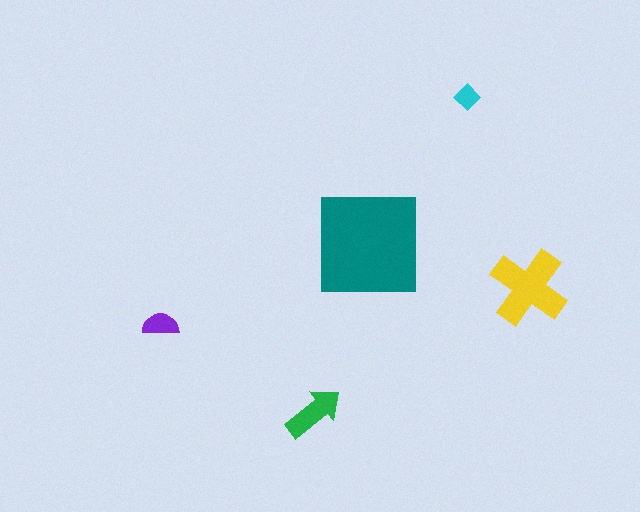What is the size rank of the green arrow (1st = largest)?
3rd.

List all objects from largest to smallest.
The teal square, the yellow cross, the green arrow, the purple semicircle, the cyan diamond.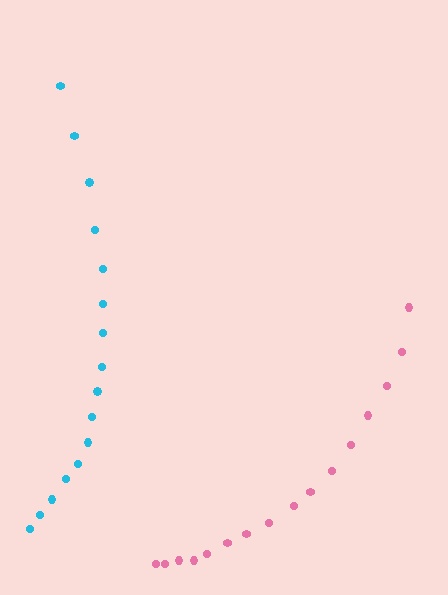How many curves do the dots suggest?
There are 2 distinct paths.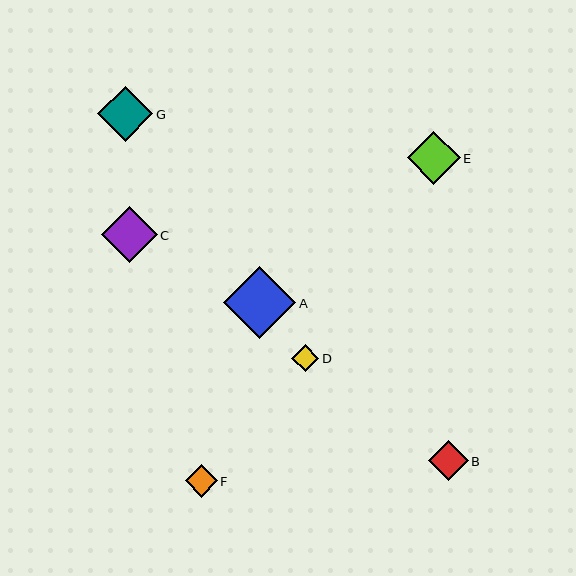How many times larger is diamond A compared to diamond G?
Diamond A is approximately 1.3 times the size of diamond G.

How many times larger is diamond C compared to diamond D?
Diamond C is approximately 2.1 times the size of diamond D.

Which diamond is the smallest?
Diamond D is the smallest with a size of approximately 27 pixels.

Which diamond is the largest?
Diamond A is the largest with a size of approximately 72 pixels.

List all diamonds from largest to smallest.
From largest to smallest: A, C, G, E, B, F, D.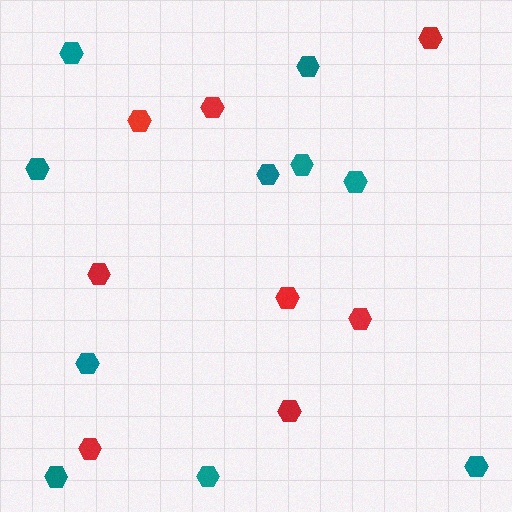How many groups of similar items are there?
There are 2 groups: one group of red hexagons (8) and one group of teal hexagons (10).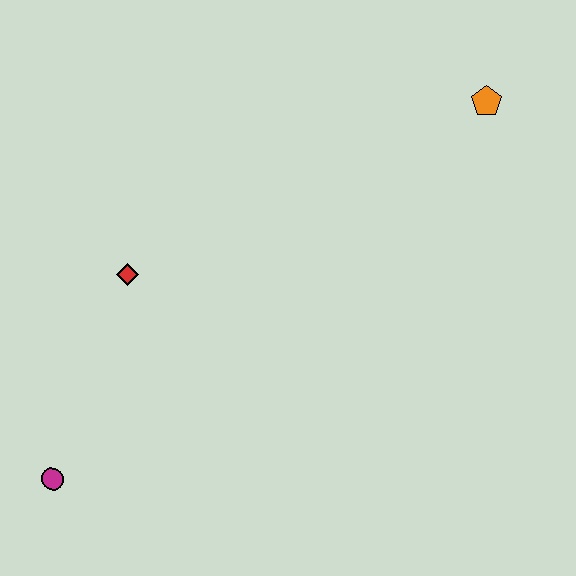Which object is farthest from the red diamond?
The orange pentagon is farthest from the red diamond.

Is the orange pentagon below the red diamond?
No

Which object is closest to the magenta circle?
The red diamond is closest to the magenta circle.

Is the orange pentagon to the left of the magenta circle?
No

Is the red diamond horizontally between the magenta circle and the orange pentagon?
Yes